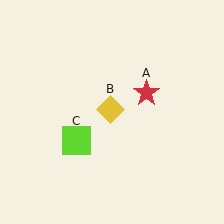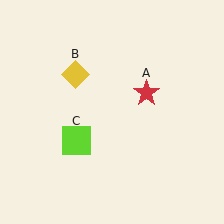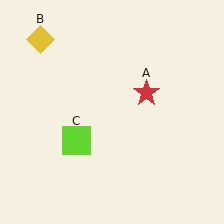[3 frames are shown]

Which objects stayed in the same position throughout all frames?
Red star (object A) and lime square (object C) remained stationary.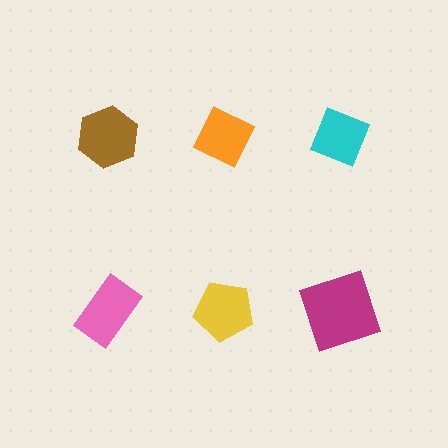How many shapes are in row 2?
3 shapes.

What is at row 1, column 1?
A brown hexagon.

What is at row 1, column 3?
A cyan diamond.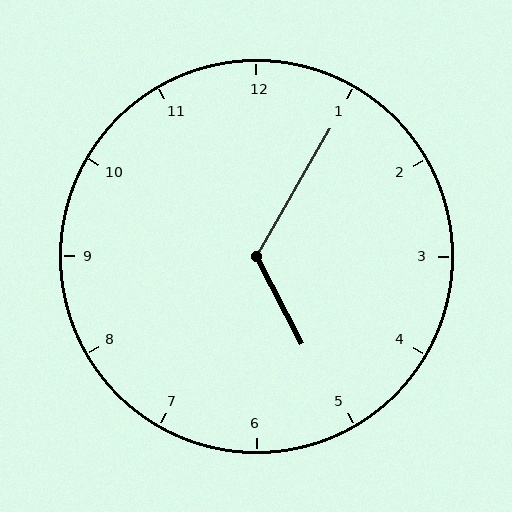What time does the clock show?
5:05.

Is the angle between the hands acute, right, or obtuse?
It is obtuse.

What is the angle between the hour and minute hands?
Approximately 122 degrees.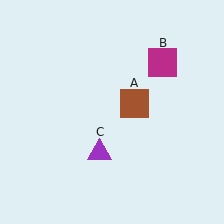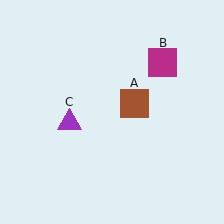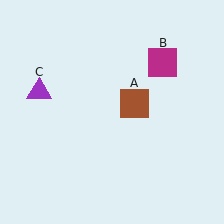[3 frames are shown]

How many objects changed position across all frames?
1 object changed position: purple triangle (object C).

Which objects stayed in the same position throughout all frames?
Brown square (object A) and magenta square (object B) remained stationary.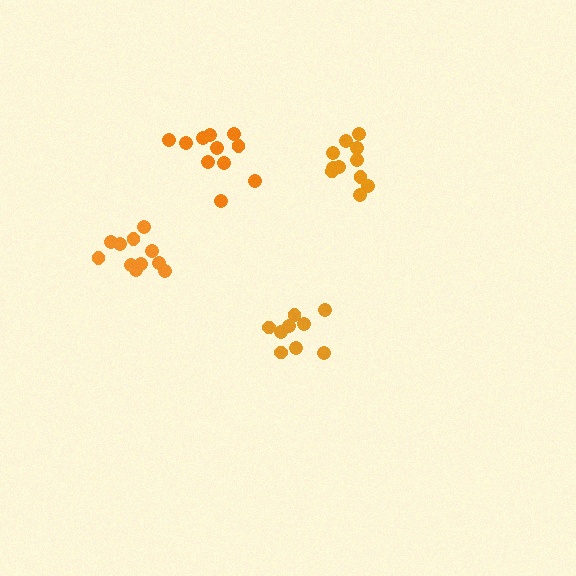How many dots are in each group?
Group 1: 11 dots, Group 2: 9 dots, Group 3: 11 dots, Group 4: 11 dots (42 total).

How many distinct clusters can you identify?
There are 4 distinct clusters.